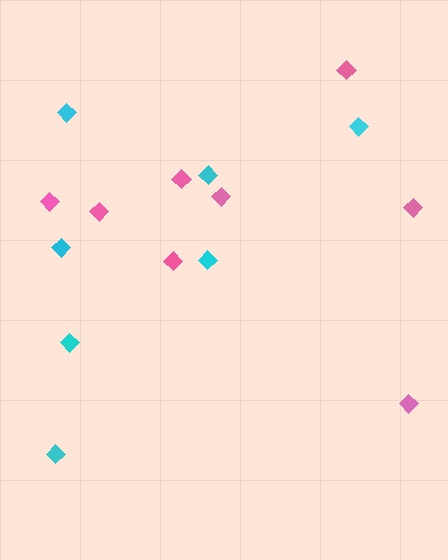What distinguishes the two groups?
There are 2 groups: one group of pink diamonds (8) and one group of cyan diamonds (7).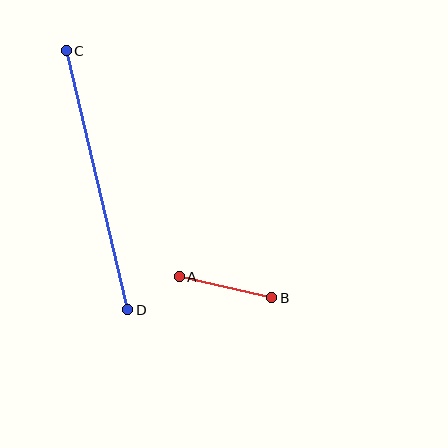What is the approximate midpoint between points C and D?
The midpoint is at approximately (97, 180) pixels.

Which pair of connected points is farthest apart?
Points C and D are farthest apart.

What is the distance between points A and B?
The distance is approximately 95 pixels.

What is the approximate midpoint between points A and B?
The midpoint is at approximately (225, 287) pixels.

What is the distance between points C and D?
The distance is approximately 266 pixels.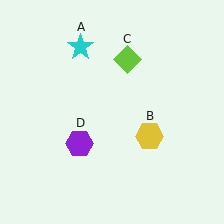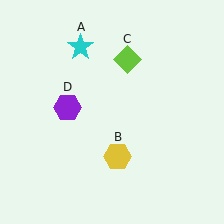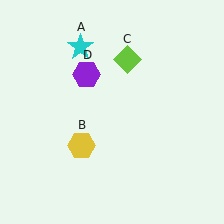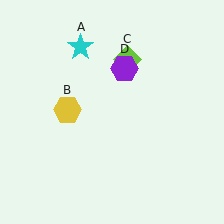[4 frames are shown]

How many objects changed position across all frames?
2 objects changed position: yellow hexagon (object B), purple hexagon (object D).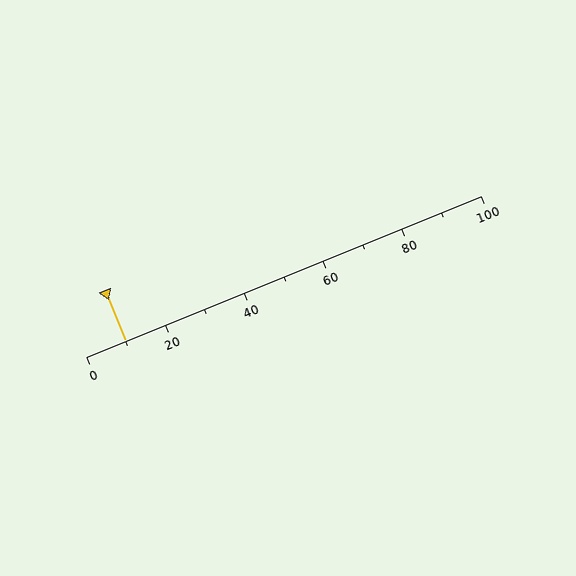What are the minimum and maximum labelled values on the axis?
The axis runs from 0 to 100.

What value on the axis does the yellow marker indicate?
The marker indicates approximately 10.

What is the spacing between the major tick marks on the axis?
The major ticks are spaced 20 apart.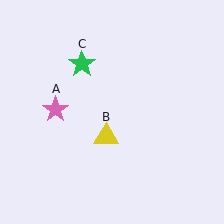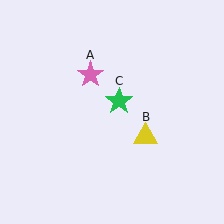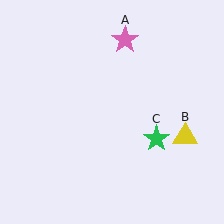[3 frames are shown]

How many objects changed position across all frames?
3 objects changed position: pink star (object A), yellow triangle (object B), green star (object C).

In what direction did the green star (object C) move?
The green star (object C) moved down and to the right.